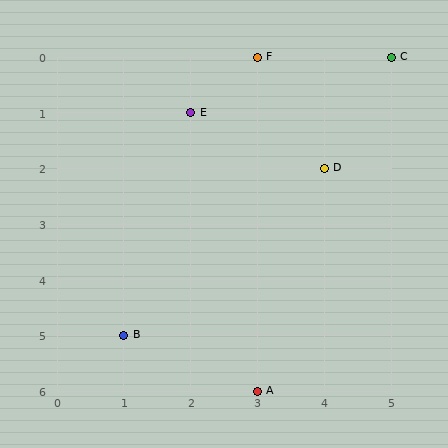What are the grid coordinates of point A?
Point A is at grid coordinates (3, 6).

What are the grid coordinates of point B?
Point B is at grid coordinates (1, 5).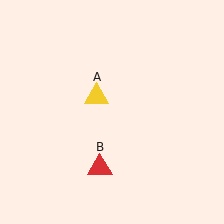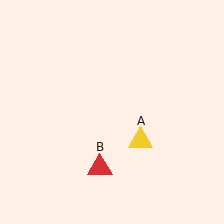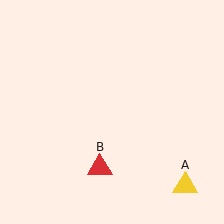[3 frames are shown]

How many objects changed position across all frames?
1 object changed position: yellow triangle (object A).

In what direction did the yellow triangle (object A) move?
The yellow triangle (object A) moved down and to the right.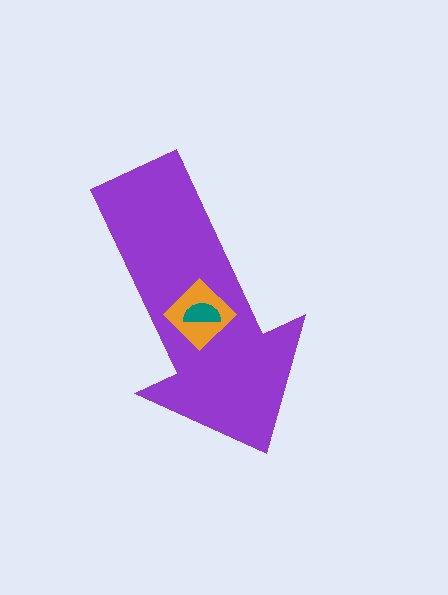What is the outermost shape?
The purple arrow.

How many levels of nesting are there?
3.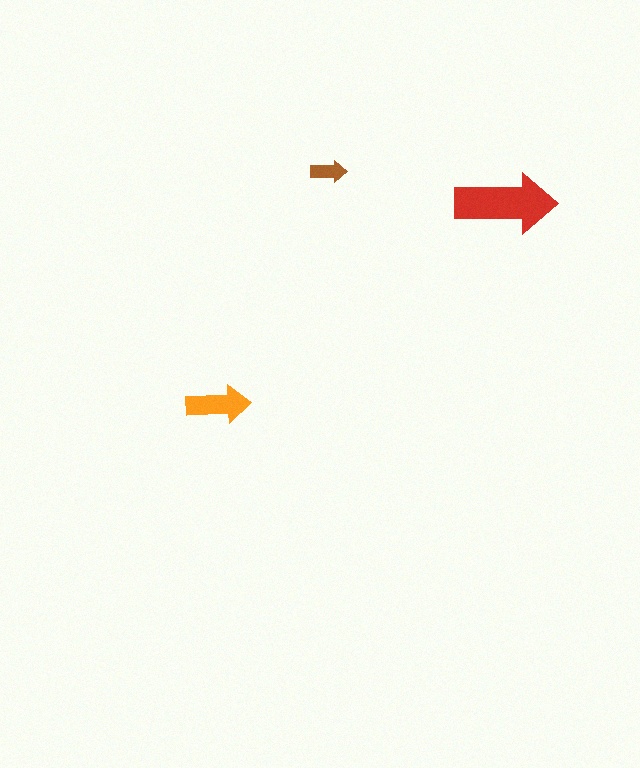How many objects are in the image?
There are 3 objects in the image.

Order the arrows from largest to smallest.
the red one, the orange one, the brown one.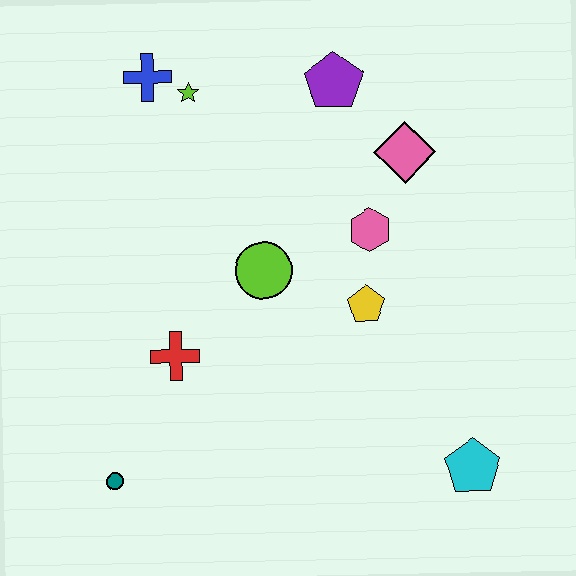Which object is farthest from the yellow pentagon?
The blue cross is farthest from the yellow pentagon.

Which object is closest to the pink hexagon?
The yellow pentagon is closest to the pink hexagon.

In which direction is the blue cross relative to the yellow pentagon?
The blue cross is above the yellow pentagon.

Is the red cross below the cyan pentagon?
No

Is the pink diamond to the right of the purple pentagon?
Yes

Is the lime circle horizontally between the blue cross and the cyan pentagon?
Yes